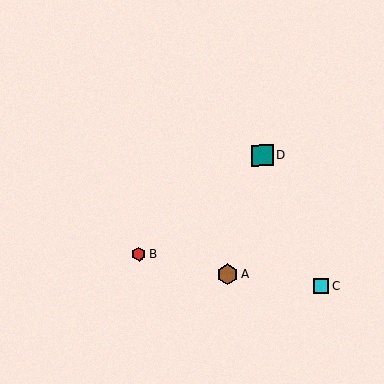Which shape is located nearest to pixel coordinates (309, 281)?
The cyan square (labeled C) at (321, 286) is nearest to that location.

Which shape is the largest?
The teal square (labeled D) is the largest.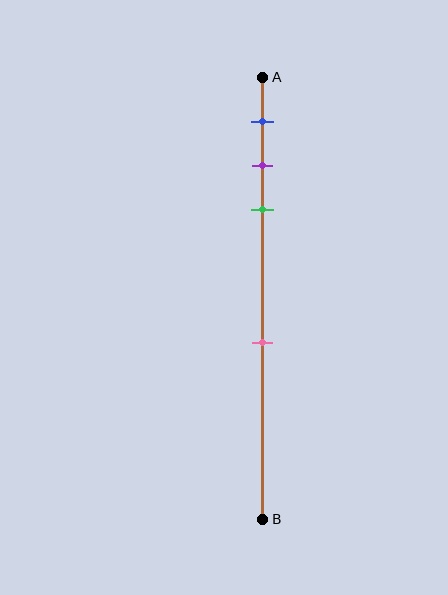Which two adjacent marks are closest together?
The purple and green marks are the closest adjacent pair.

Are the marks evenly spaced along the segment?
No, the marks are not evenly spaced.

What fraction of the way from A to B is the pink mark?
The pink mark is approximately 60% (0.6) of the way from A to B.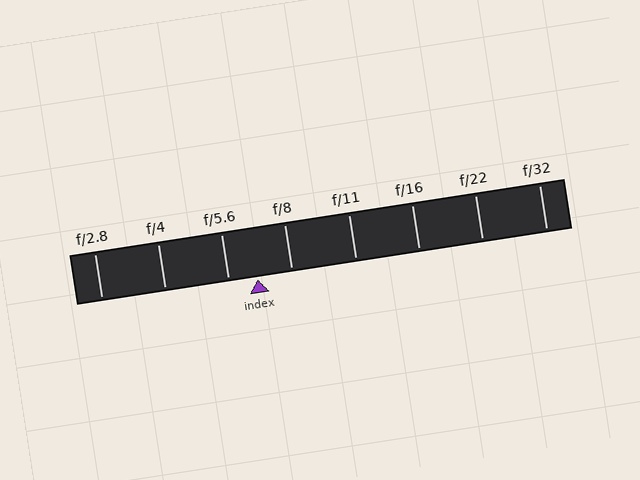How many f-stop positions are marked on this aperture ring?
There are 8 f-stop positions marked.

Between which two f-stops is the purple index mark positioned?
The index mark is between f/5.6 and f/8.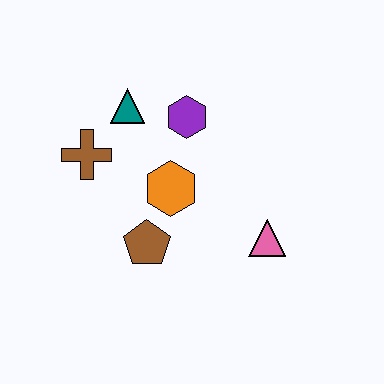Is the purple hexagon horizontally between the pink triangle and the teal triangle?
Yes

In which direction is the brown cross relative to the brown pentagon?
The brown cross is above the brown pentagon.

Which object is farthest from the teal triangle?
The pink triangle is farthest from the teal triangle.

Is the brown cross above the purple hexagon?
No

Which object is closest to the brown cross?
The teal triangle is closest to the brown cross.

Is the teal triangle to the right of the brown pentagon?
No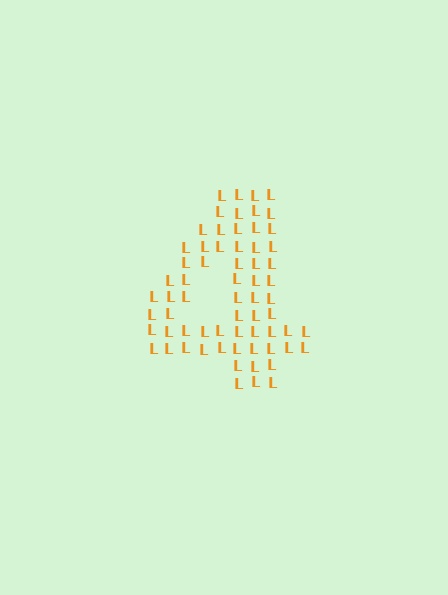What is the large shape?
The large shape is the digit 4.